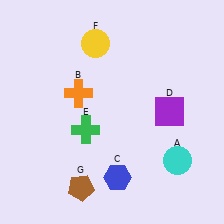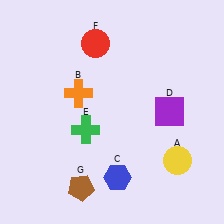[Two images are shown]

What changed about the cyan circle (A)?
In Image 1, A is cyan. In Image 2, it changed to yellow.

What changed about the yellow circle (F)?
In Image 1, F is yellow. In Image 2, it changed to red.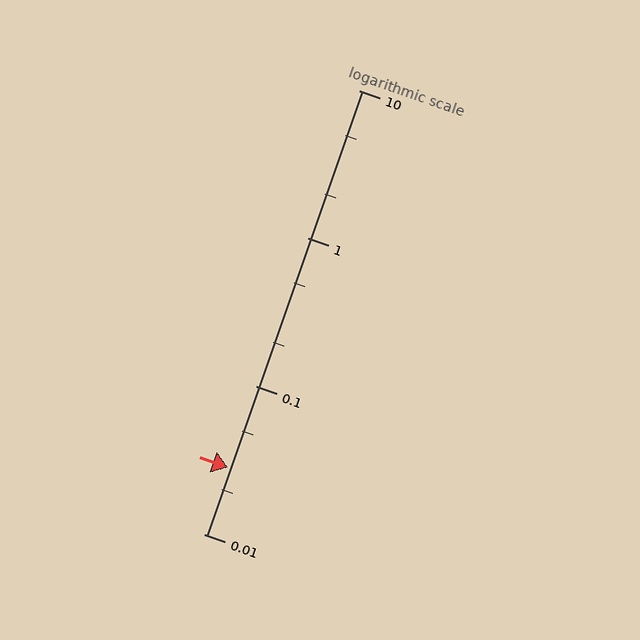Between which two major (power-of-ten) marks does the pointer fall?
The pointer is between 0.01 and 0.1.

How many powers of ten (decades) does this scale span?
The scale spans 3 decades, from 0.01 to 10.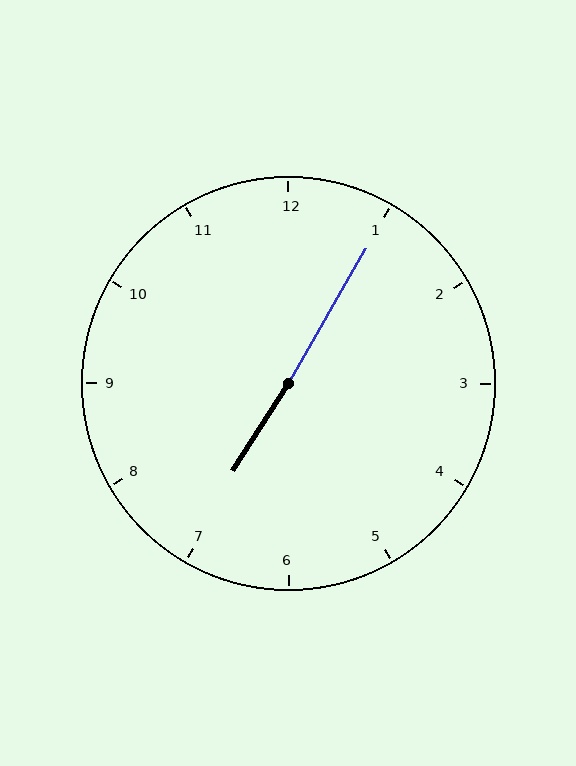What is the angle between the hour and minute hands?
Approximately 178 degrees.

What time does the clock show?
7:05.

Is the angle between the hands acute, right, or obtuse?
It is obtuse.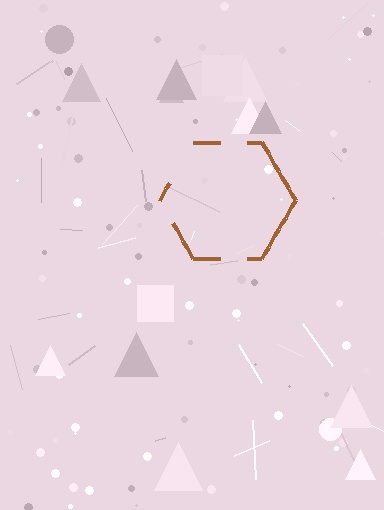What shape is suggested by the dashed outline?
The dashed outline suggests a hexagon.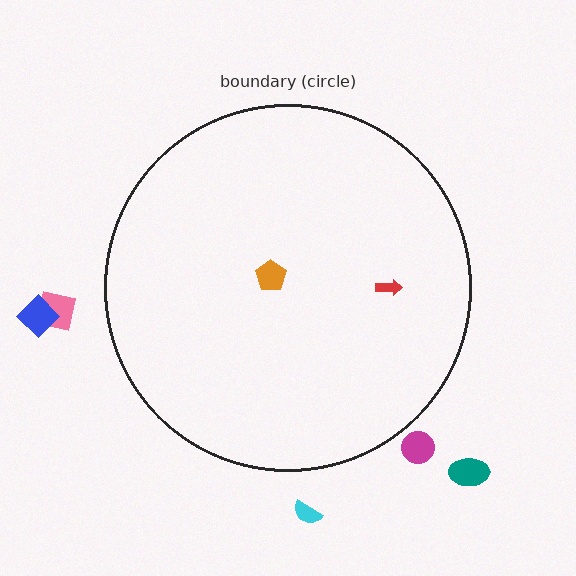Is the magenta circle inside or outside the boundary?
Outside.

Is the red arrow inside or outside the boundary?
Inside.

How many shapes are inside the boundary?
2 inside, 5 outside.